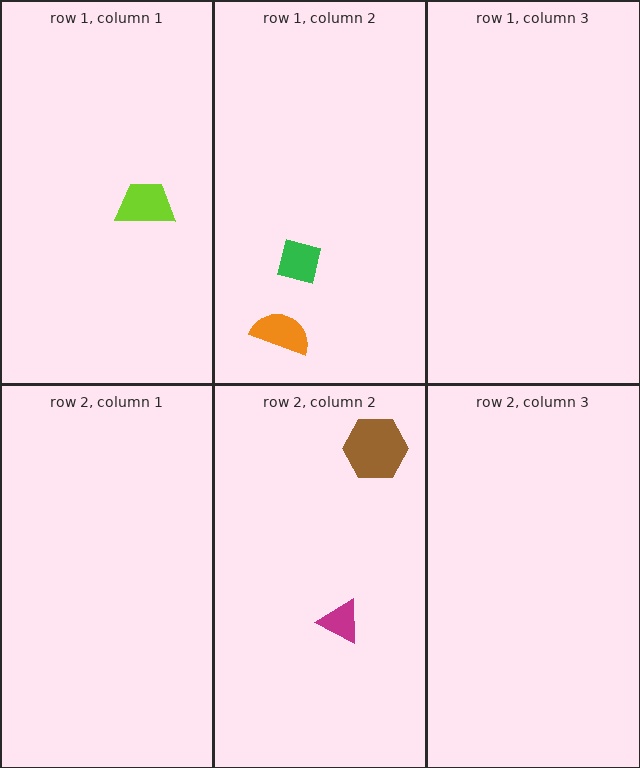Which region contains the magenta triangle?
The row 2, column 2 region.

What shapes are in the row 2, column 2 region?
The brown hexagon, the magenta triangle.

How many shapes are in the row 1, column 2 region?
2.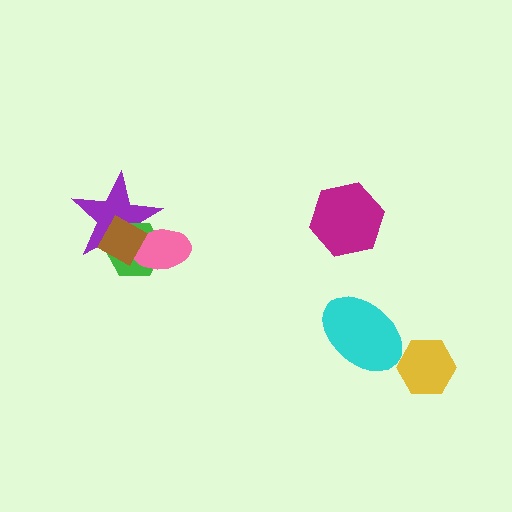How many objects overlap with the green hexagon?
3 objects overlap with the green hexagon.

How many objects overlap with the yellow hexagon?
0 objects overlap with the yellow hexagon.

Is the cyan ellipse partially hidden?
No, no other shape covers it.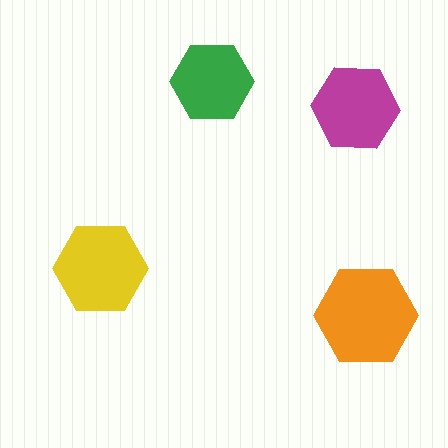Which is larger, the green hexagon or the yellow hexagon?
The yellow one.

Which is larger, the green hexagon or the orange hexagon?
The orange one.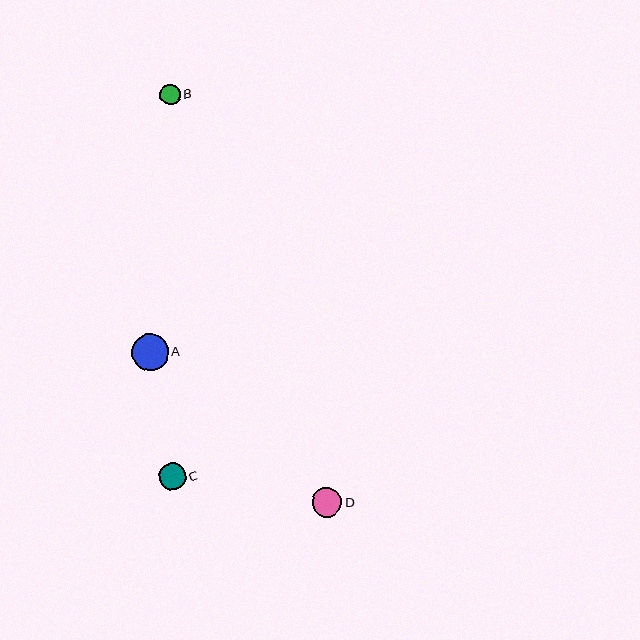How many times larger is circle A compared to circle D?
Circle A is approximately 1.2 times the size of circle D.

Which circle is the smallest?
Circle B is the smallest with a size of approximately 21 pixels.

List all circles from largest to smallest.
From largest to smallest: A, D, C, B.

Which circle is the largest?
Circle A is the largest with a size of approximately 37 pixels.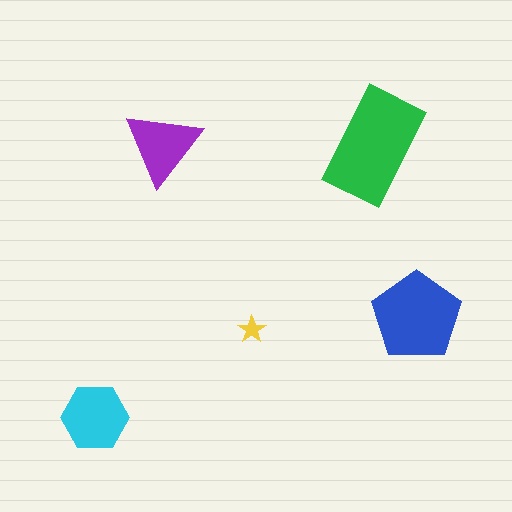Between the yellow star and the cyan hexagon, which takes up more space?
The cyan hexagon.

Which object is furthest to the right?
The blue pentagon is rightmost.